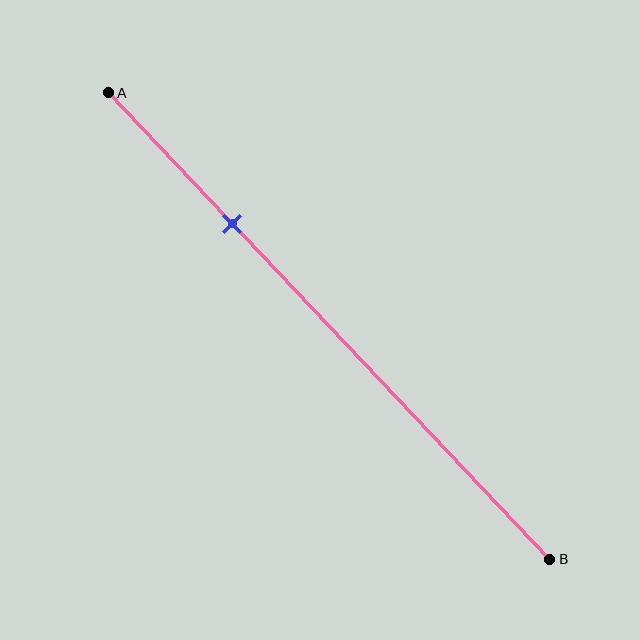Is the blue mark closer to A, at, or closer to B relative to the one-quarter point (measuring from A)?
The blue mark is closer to point B than the one-quarter point of segment AB.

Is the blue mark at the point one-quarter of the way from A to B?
No, the mark is at about 30% from A, not at the 25% one-quarter point.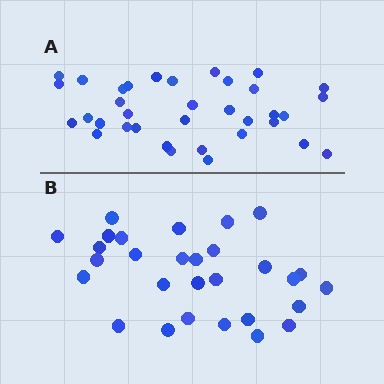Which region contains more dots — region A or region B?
Region A (the top region) has more dots.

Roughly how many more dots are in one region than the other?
Region A has about 6 more dots than region B.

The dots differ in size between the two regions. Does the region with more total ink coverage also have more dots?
No. Region B has more total ink coverage because its dots are larger, but region A actually contains more individual dots. Total area can be misleading — the number of items is what matters here.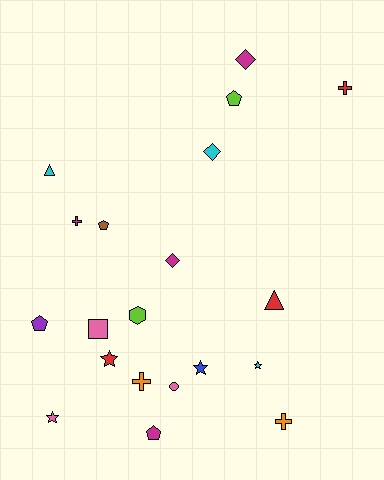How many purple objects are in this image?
There is 1 purple object.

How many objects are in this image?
There are 20 objects.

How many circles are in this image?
There is 1 circle.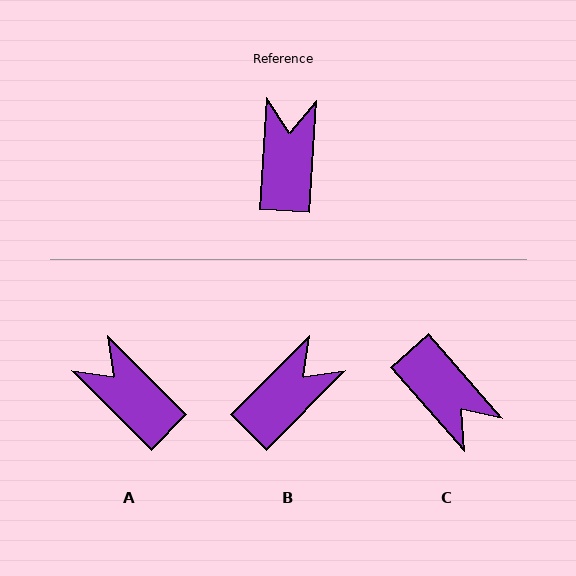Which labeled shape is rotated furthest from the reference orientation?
C, about 135 degrees away.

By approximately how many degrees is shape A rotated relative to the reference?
Approximately 48 degrees counter-clockwise.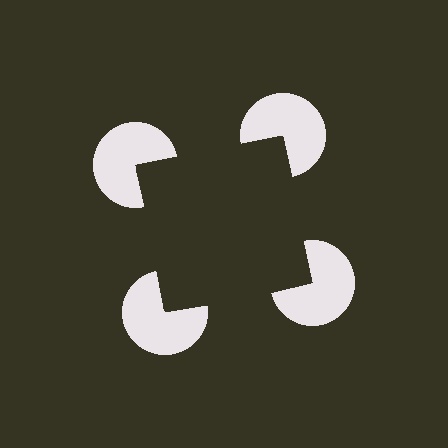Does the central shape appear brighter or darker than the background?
It typically appears slightly darker than the background, even though no actual brightness change is drawn.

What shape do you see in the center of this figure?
An illusory square — its edges are inferred from the aligned wedge cuts in the pac-man discs, not physically drawn.